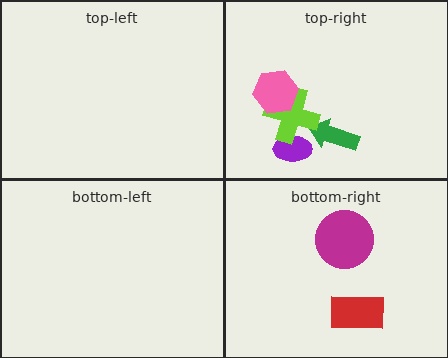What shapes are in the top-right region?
The purple ellipse, the green arrow, the lime cross, the pink hexagon.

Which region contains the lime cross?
The top-right region.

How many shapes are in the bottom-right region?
2.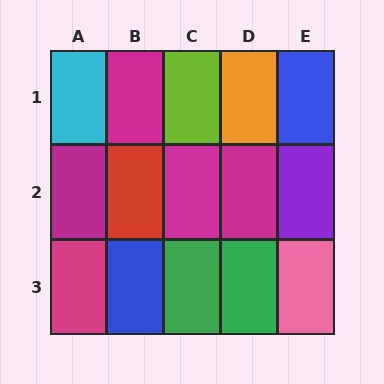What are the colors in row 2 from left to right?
Magenta, red, magenta, magenta, purple.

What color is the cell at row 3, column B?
Blue.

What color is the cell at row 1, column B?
Magenta.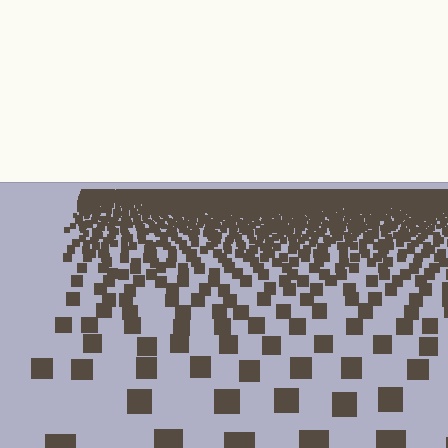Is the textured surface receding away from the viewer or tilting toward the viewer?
The surface is receding away from the viewer. Texture elements get smaller and denser toward the top.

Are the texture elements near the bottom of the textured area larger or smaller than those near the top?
Larger. Near the bottom, elements are closer to the viewer and appear at a bigger on-screen size.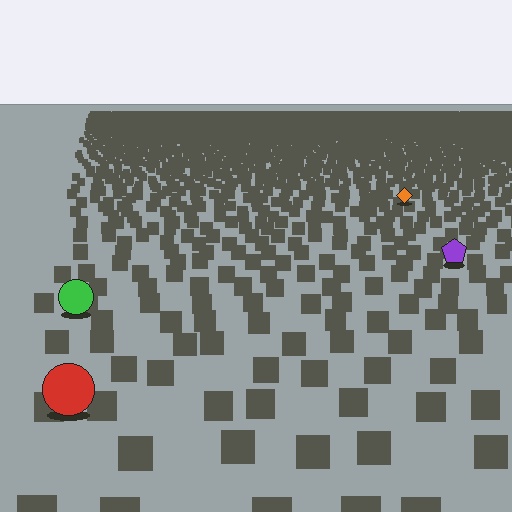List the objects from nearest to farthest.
From nearest to farthest: the red circle, the green circle, the purple pentagon, the orange diamond.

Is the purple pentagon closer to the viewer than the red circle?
No. The red circle is closer — you can tell from the texture gradient: the ground texture is coarser near it.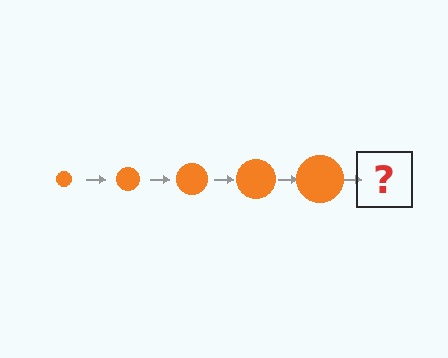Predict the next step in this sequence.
The next step is an orange circle, larger than the previous one.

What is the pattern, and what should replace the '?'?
The pattern is that the circle gets progressively larger each step. The '?' should be an orange circle, larger than the previous one.